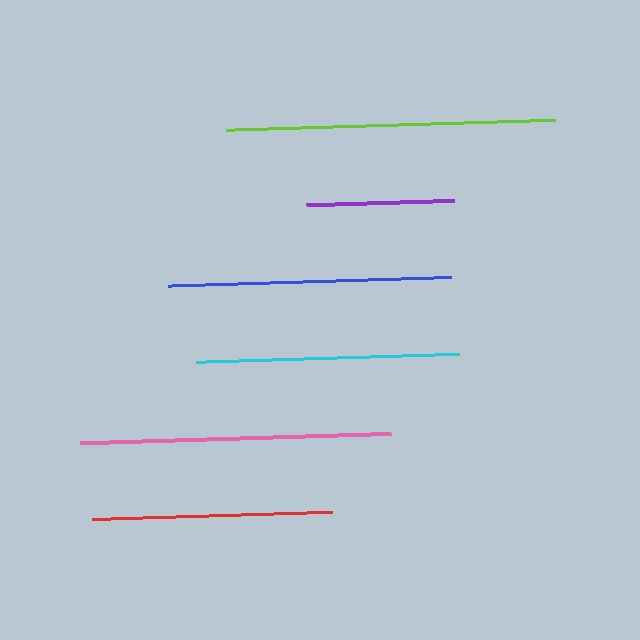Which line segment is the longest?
The lime line is the longest at approximately 329 pixels.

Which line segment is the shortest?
The purple line is the shortest at approximately 148 pixels.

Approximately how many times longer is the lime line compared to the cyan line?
The lime line is approximately 1.3 times the length of the cyan line.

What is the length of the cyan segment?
The cyan segment is approximately 263 pixels long.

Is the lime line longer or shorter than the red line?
The lime line is longer than the red line.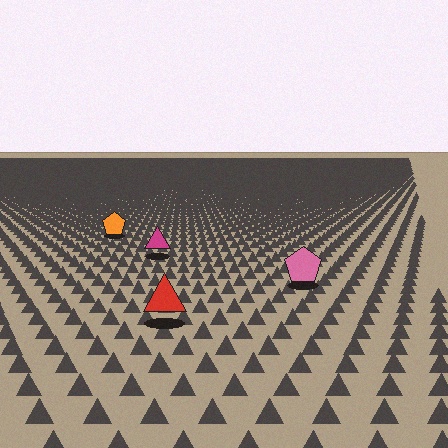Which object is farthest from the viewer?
The orange pentagon is farthest from the viewer. It appears smaller and the ground texture around it is denser.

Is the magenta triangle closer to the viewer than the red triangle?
No. The red triangle is closer — you can tell from the texture gradient: the ground texture is coarser near it.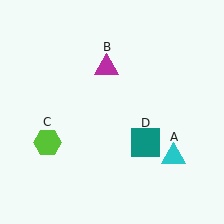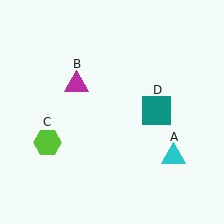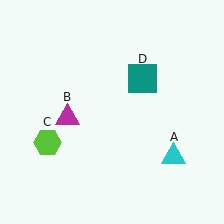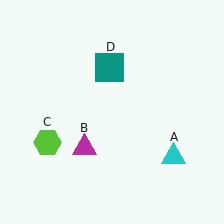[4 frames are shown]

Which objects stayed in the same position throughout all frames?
Cyan triangle (object A) and lime hexagon (object C) remained stationary.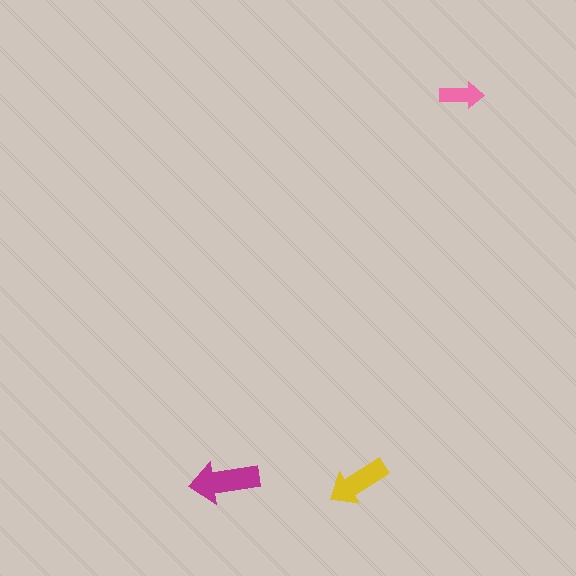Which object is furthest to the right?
The pink arrow is rightmost.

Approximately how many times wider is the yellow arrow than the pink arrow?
About 1.5 times wider.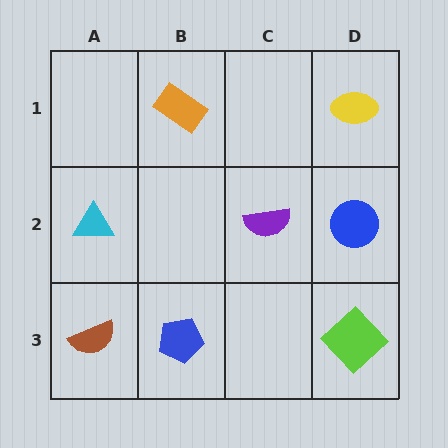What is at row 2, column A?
A cyan triangle.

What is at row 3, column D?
A lime diamond.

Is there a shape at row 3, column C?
No, that cell is empty.